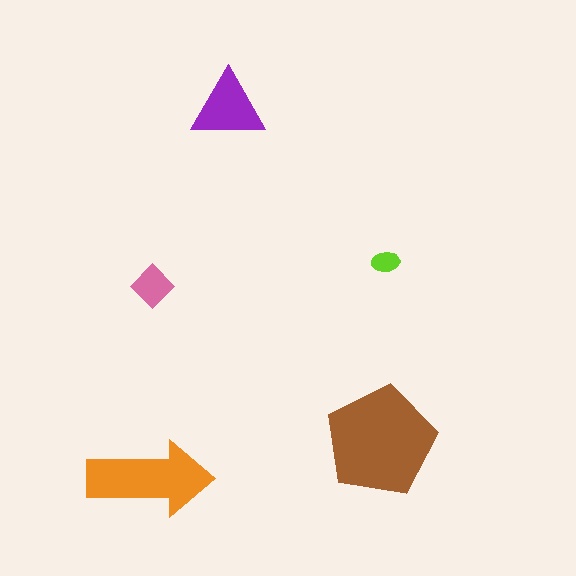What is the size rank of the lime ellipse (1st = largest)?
5th.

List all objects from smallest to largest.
The lime ellipse, the pink diamond, the purple triangle, the orange arrow, the brown pentagon.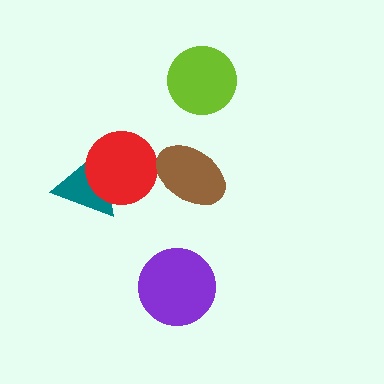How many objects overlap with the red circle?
1 object overlaps with the red circle.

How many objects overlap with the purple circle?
0 objects overlap with the purple circle.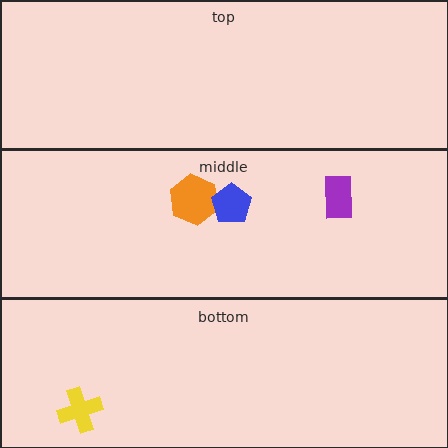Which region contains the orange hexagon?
The middle region.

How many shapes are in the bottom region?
1.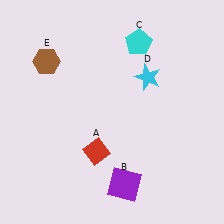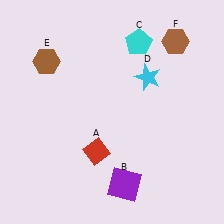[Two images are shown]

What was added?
A brown hexagon (F) was added in Image 2.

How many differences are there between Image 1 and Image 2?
There is 1 difference between the two images.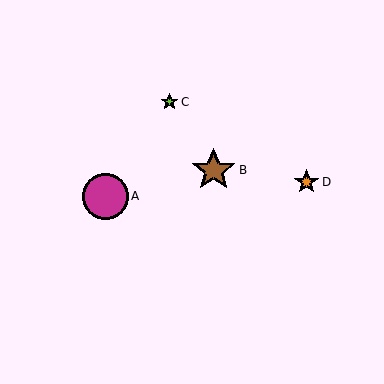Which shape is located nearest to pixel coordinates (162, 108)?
The lime star (labeled C) at (169, 102) is nearest to that location.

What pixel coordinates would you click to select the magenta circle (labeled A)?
Click at (105, 196) to select the magenta circle A.